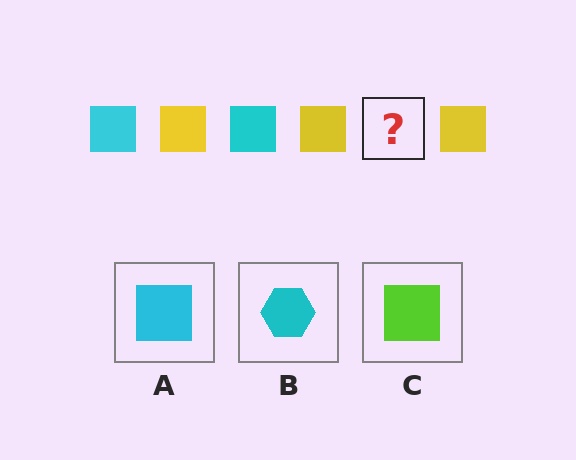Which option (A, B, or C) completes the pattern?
A.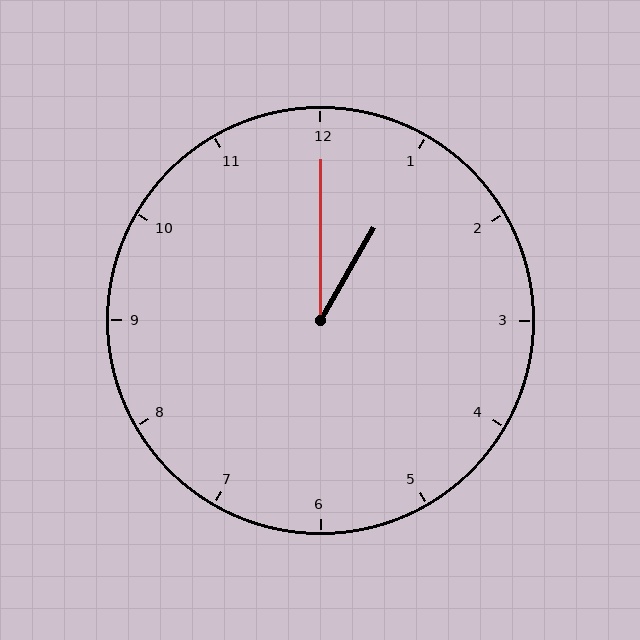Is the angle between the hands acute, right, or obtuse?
It is acute.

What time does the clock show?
1:00.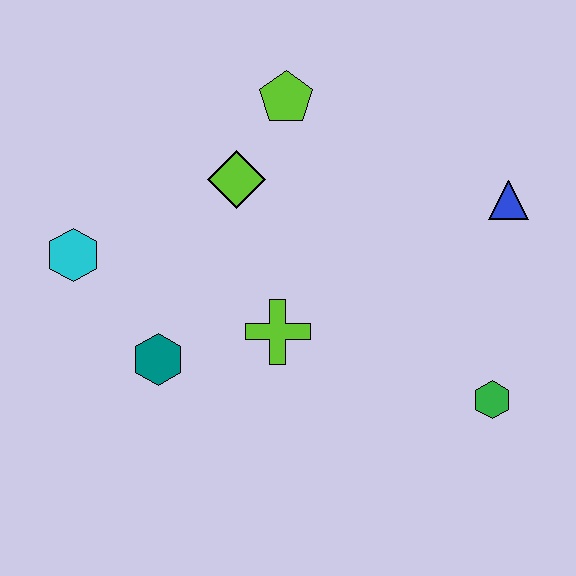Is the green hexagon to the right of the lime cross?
Yes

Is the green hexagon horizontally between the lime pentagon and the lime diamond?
No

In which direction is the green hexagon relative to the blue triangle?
The green hexagon is below the blue triangle.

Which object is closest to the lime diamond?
The lime pentagon is closest to the lime diamond.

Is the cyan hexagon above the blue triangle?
No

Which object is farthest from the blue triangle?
The cyan hexagon is farthest from the blue triangle.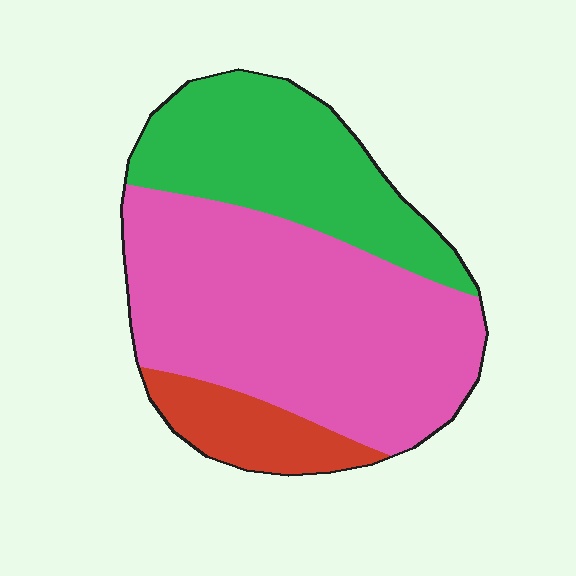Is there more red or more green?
Green.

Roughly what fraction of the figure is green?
Green takes up about one third (1/3) of the figure.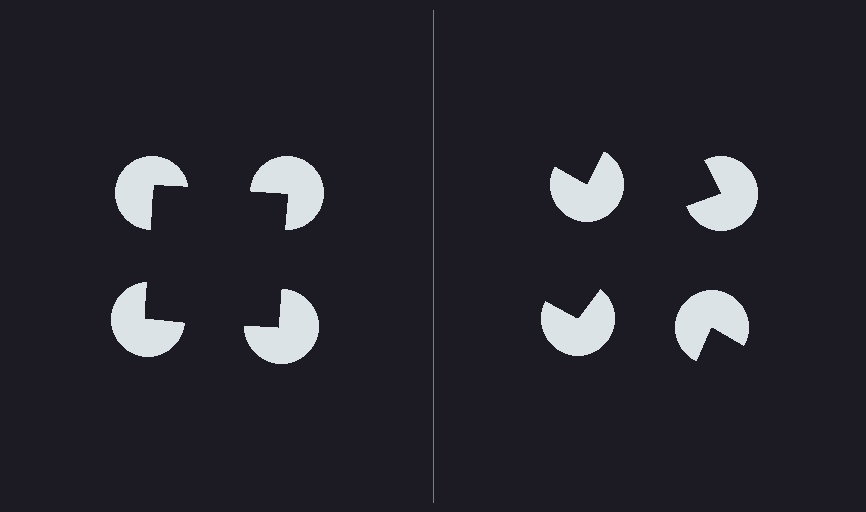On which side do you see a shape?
An illusory square appears on the left side. On the right side the wedge cuts are rotated, so no coherent shape forms.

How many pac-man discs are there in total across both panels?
8 — 4 on each side.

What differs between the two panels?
The pac-man discs are positioned identically on both sides; only the wedge orientations differ. On the left they align to a square; on the right they are misaligned.